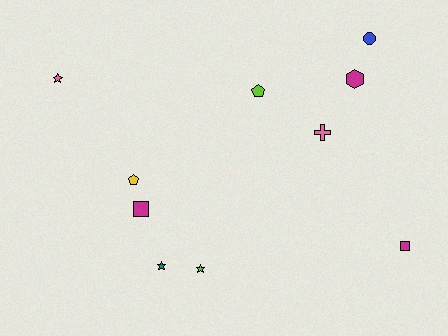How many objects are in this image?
There are 10 objects.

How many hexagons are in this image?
There is 1 hexagon.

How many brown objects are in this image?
There are no brown objects.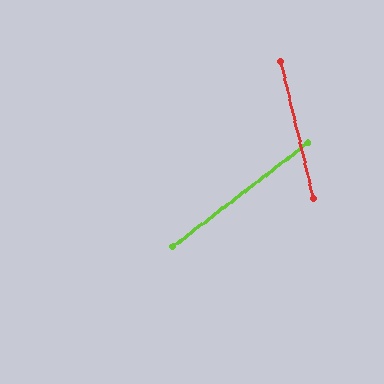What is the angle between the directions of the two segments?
Approximately 66 degrees.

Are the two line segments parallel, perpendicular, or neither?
Neither parallel nor perpendicular — they differ by about 66°.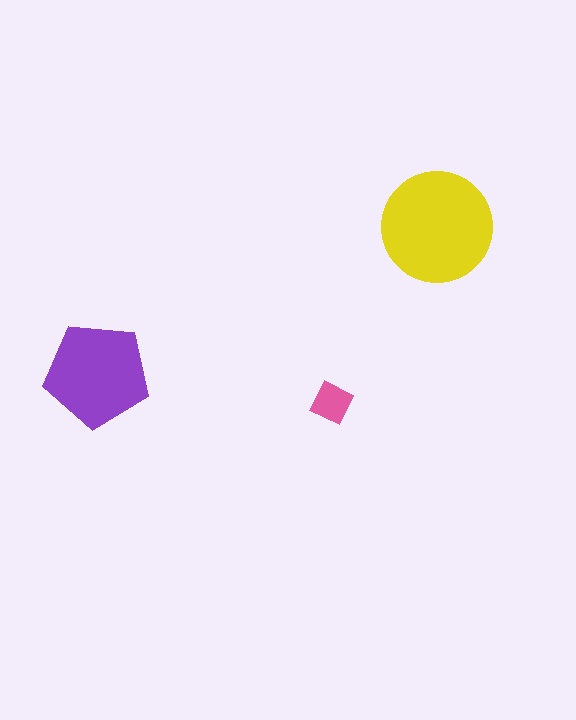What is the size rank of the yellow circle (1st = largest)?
1st.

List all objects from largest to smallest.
The yellow circle, the purple pentagon, the pink diamond.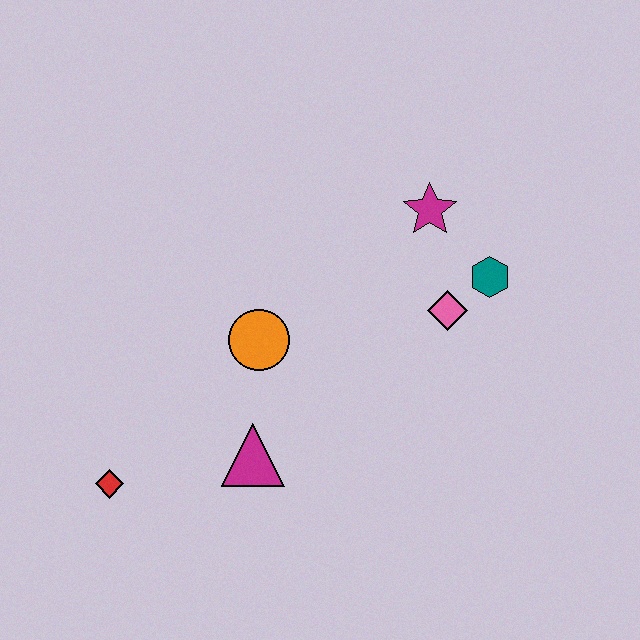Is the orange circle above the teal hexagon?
No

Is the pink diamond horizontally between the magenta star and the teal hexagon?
Yes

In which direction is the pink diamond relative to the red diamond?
The pink diamond is to the right of the red diamond.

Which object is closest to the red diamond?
The magenta triangle is closest to the red diamond.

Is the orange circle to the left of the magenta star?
Yes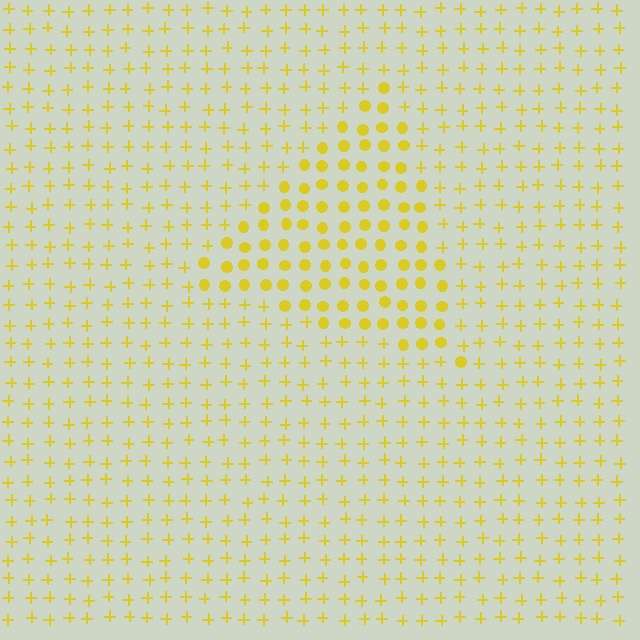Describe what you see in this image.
The image is filled with small yellow elements arranged in a uniform grid. A triangle-shaped region contains circles, while the surrounding area contains plus signs. The boundary is defined purely by the change in element shape.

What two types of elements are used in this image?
The image uses circles inside the triangle region and plus signs outside it.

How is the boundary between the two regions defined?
The boundary is defined by a change in element shape: circles inside vs. plus signs outside. All elements share the same color and spacing.